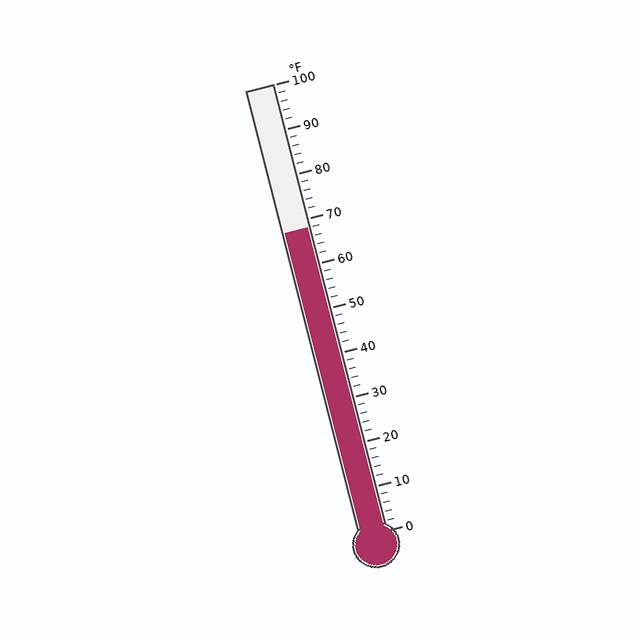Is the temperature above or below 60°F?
The temperature is above 60°F.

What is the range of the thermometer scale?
The thermometer scale ranges from 0°F to 100°F.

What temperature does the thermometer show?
The thermometer shows approximately 68°F.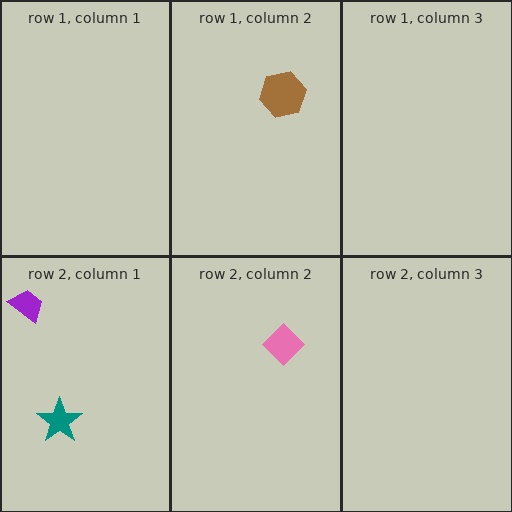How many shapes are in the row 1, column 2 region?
1.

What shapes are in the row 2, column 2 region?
The pink diamond.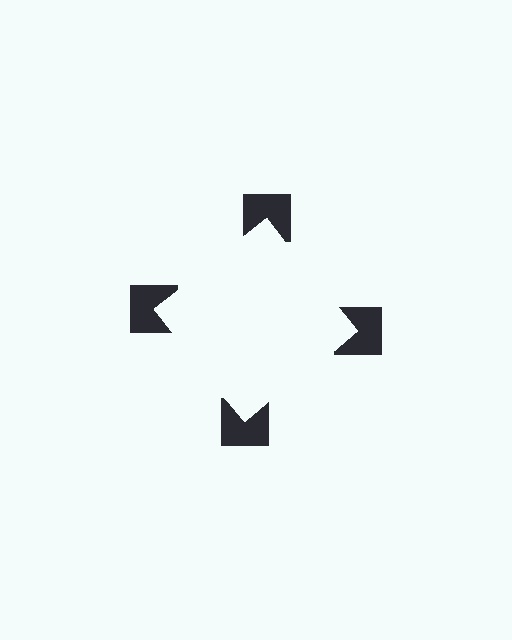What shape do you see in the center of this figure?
An illusory square — its edges are inferred from the aligned wedge cuts in the notched squares, not physically drawn.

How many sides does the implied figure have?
4 sides.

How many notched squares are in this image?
There are 4 — one at each vertex of the illusory square.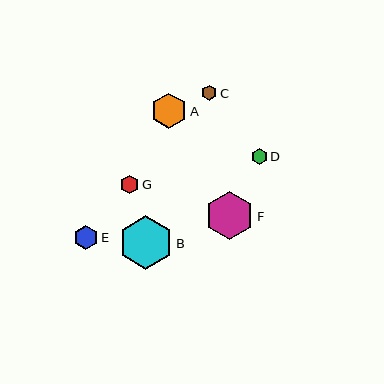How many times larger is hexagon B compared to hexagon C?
Hexagon B is approximately 3.5 times the size of hexagon C.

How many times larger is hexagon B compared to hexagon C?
Hexagon B is approximately 3.5 times the size of hexagon C.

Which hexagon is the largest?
Hexagon B is the largest with a size of approximately 53 pixels.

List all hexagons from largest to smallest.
From largest to smallest: B, F, A, E, G, D, C.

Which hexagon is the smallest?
Hexagon C is the smallest with a size of approximately 15 pixels.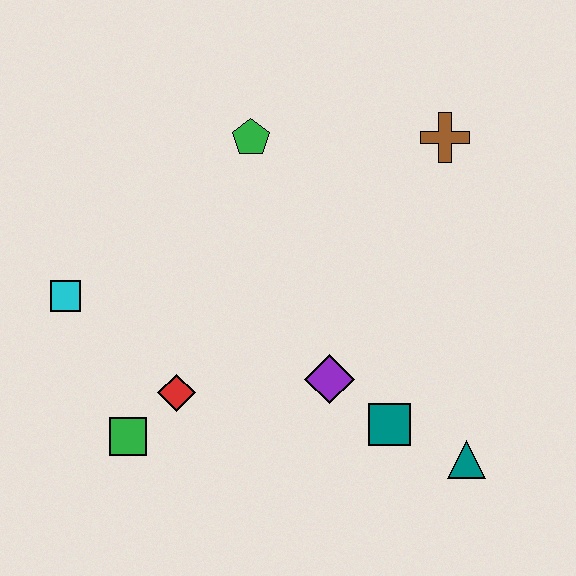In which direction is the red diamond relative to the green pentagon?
The red diamond is below the green pentagon.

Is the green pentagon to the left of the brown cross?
Yes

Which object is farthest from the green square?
The brown cross is farthest from the green square.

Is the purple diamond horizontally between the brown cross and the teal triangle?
No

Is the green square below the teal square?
Yes